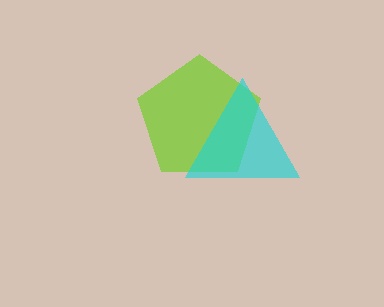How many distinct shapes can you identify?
There are 2 distinct shapes: a lime pentagon, a cyan triangle.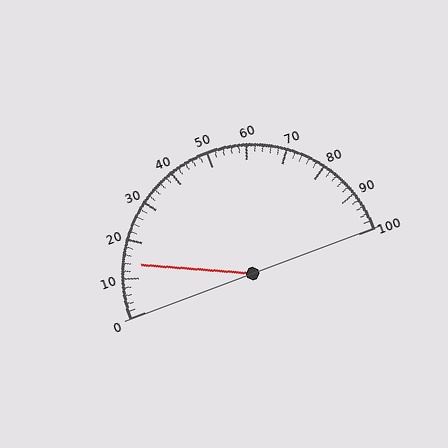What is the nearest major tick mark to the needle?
The nearest major tick mark is 10.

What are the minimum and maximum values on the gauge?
The gauge ranges from 0 to 100.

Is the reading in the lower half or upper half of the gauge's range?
The reading is in the lower half of the range (0 to 100).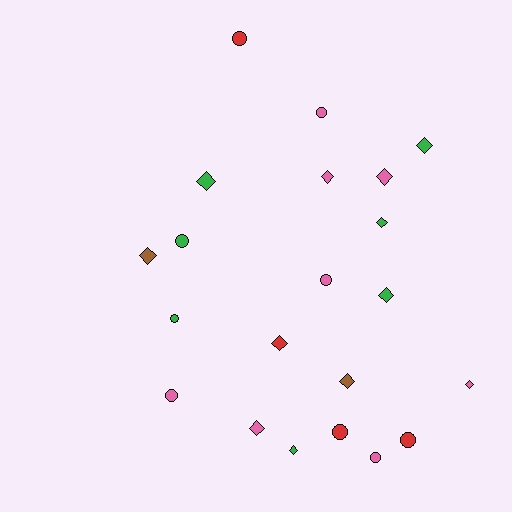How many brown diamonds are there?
There are 2 brown diamonds.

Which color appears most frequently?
Pink, with 8 objects.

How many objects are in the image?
There are 21 objects.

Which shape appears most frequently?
Diamond, with 12 objects.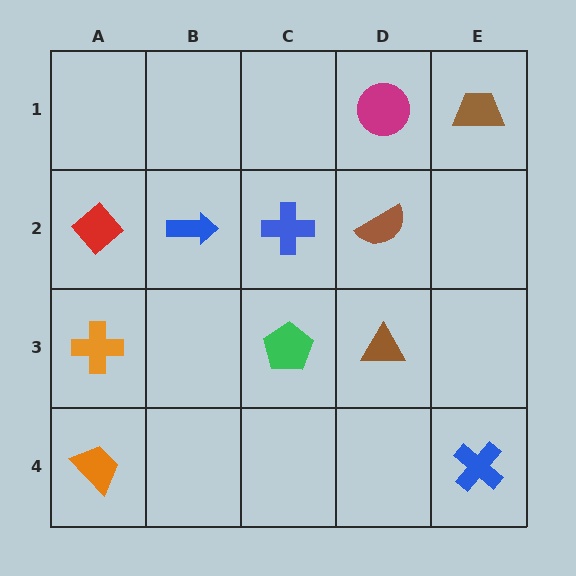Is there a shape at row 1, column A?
No, that cell is empty.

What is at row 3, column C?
A green pentagon.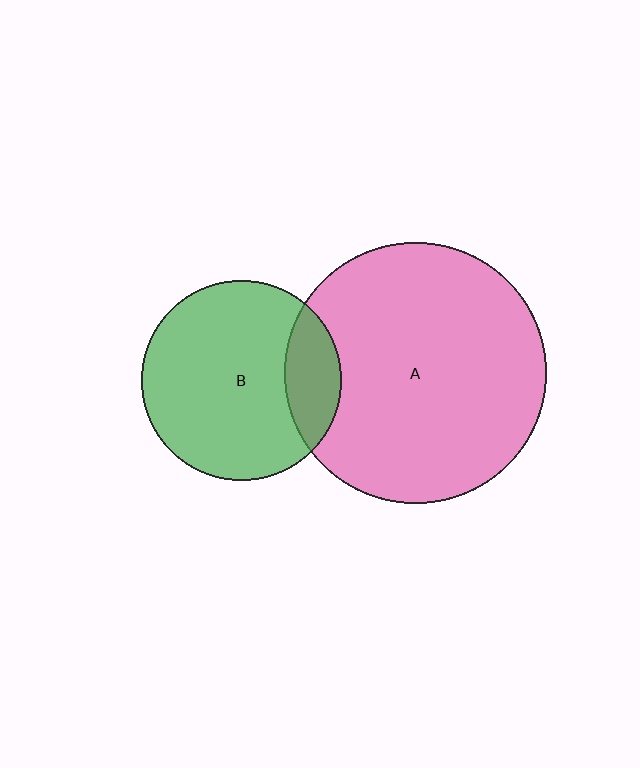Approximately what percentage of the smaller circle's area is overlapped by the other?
Approximately 20%.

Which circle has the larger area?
Circle A (pink).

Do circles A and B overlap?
Yes.